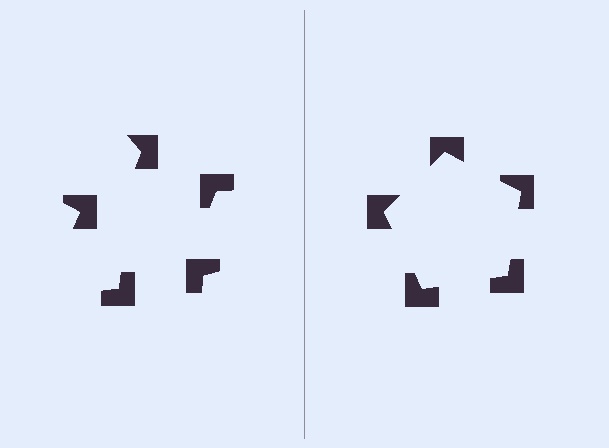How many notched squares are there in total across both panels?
10 — 5 on each side.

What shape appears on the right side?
An illusory pentagon.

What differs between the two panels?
The notched squares are positioned identically on both sides; only the wedge orientations differ. On the right they align to a pentagon; on the left they are misaligned.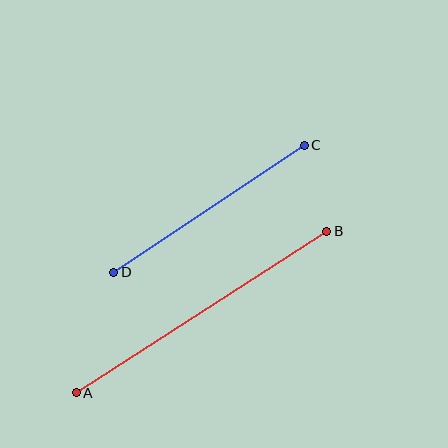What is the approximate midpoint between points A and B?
The midpoint is at approximately (202, 312) pixels.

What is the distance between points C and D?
The distance is approximately 229 pixels.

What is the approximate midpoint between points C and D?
The midpoint is at approximately (209, 209) pixels.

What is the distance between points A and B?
The distance is approximately 298 pixels.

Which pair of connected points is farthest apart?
Points A and B are farthest apart.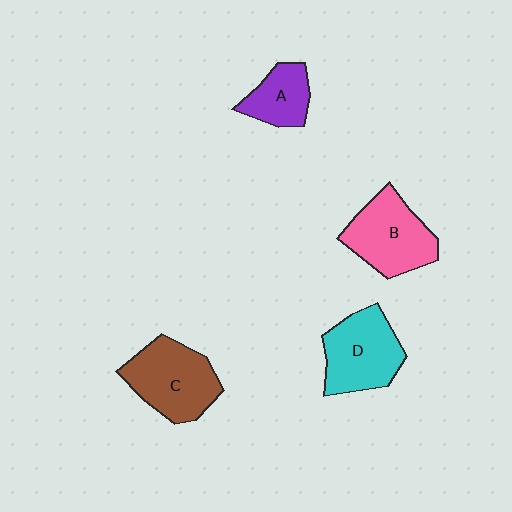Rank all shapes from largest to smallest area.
From largest to smallest: C (brown), B (pink), D (cyan), A (purple).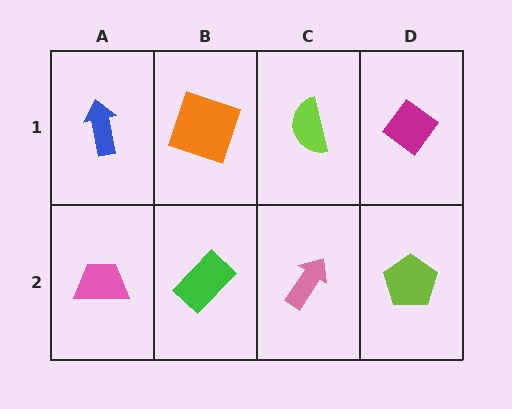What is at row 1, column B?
An orange square.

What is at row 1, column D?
A magenta diamond.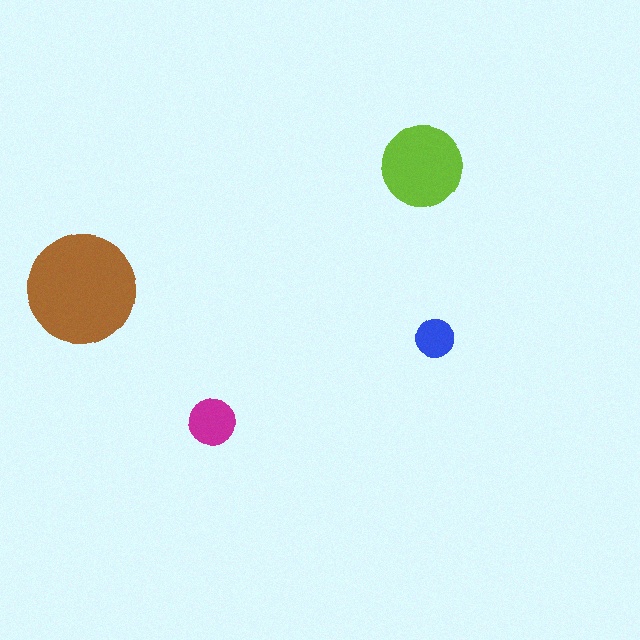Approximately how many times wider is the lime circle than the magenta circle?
About 2 times wider.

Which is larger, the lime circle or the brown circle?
The brown one.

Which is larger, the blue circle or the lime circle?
The lime one.